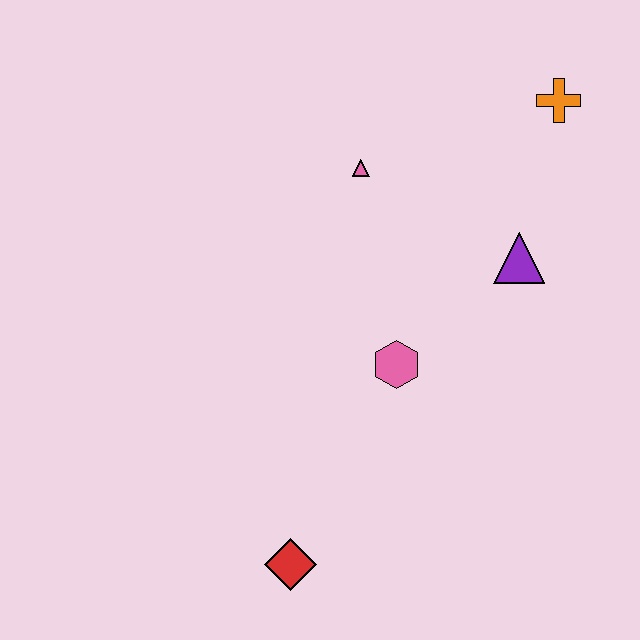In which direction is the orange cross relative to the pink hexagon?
The orange cross is above the pink hexagon.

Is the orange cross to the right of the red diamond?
Yes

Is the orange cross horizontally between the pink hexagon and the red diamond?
No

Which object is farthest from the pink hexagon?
The orange cross is farthest from the pink hexagon.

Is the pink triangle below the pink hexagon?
No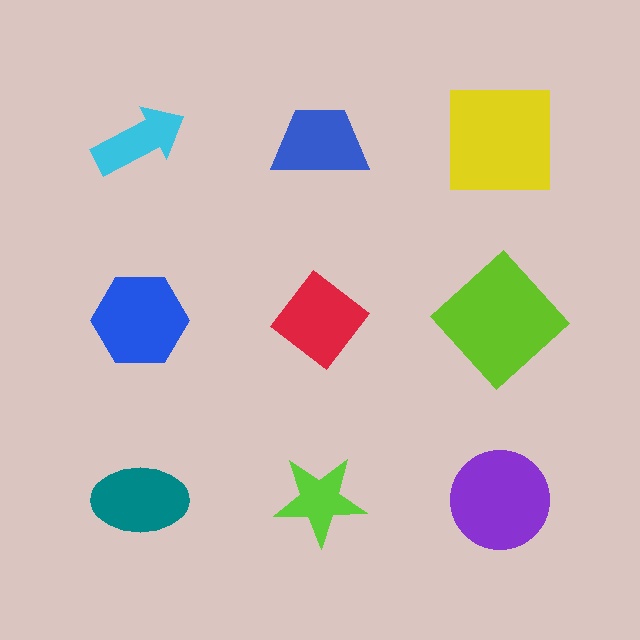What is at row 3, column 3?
A purple circle.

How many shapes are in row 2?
3 shapes.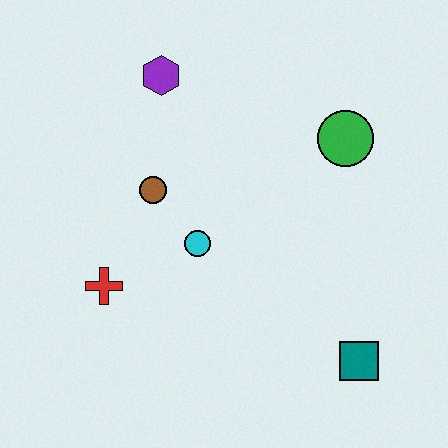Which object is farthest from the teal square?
The purple hexagon is farthest from the teal square.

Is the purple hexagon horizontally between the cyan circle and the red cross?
Yes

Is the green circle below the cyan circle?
No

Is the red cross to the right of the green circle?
No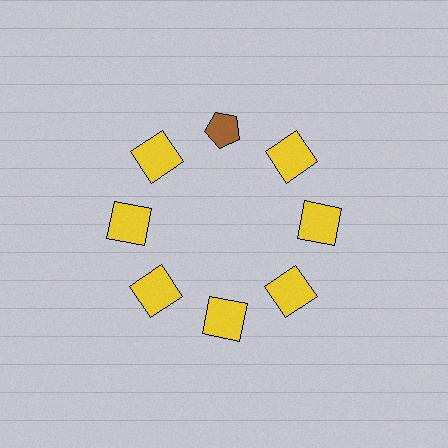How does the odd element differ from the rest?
It differs in both color (brown instead of yellow) and shape (pentagon instead of square).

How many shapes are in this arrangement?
There are 8 shapes arranged in a ring pattern.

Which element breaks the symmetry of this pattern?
The brown pentagon at roughly the 12 o'clock position breaks the symmetry. All other shapes are yellow squares.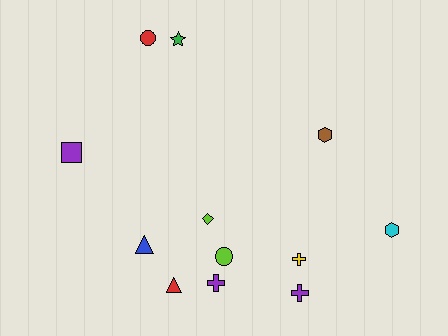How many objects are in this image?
There are 12 objects.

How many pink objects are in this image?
There are no pink objects.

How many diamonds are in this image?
There is 1 diamond.